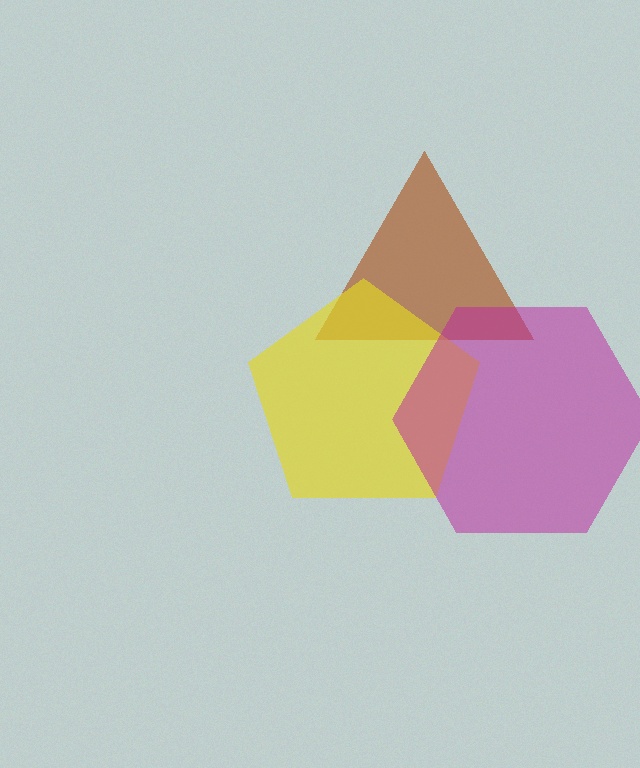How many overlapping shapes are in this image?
There are 3 overlapping shapes in the image.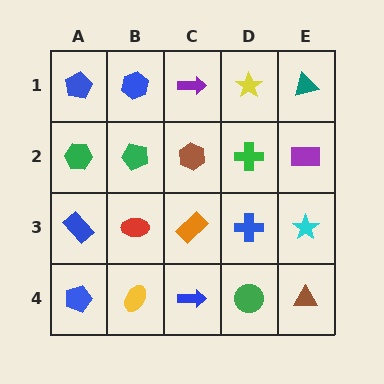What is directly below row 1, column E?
A purple rectangle.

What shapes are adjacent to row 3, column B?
A green pentagon (row 2, column B), a yellow ellipse (row 4, column B), a blue rectangle (row 3, column A), an orange rectangle (row 3, column C).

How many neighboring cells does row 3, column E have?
3.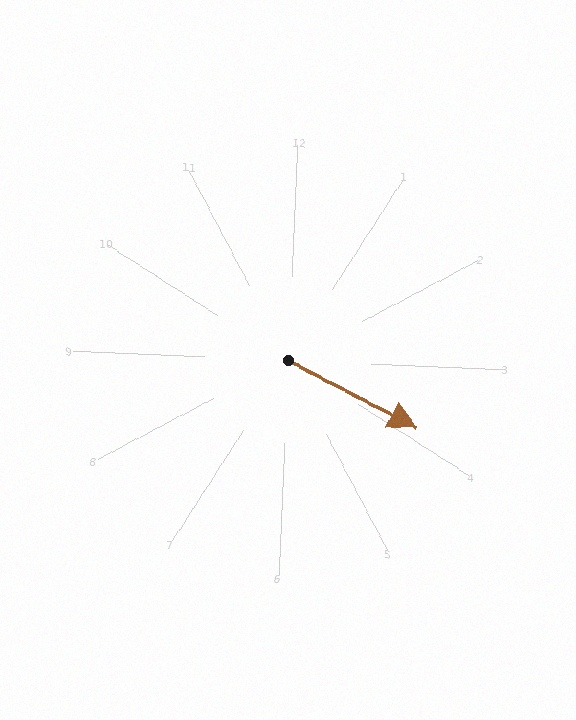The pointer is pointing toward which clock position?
Roughly 4 o'clock.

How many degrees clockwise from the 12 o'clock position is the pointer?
Approximately 115 degrees.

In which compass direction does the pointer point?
Southeast.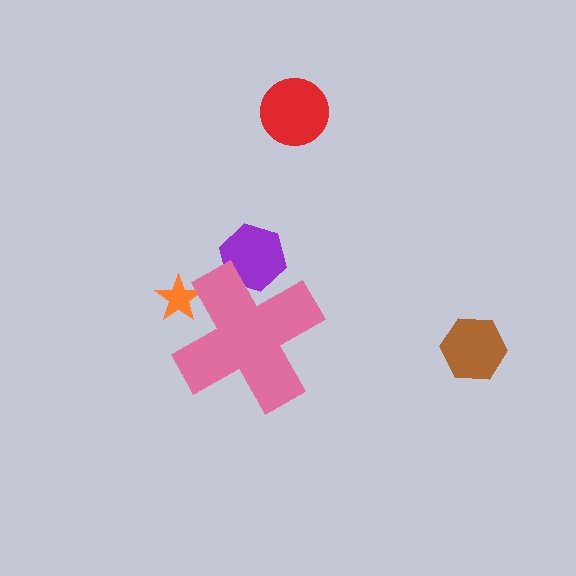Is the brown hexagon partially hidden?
No, the brown hexagon is fully visible.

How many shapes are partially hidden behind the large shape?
2 shapes are partially hidden.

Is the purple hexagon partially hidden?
Yes, the purple hexagon is partially hidden behind the pink cross.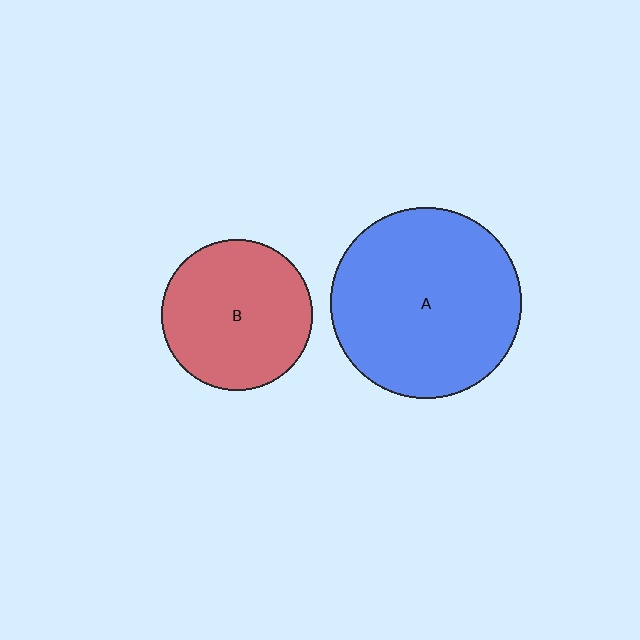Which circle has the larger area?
Circle A (blue).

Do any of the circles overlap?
No, none of the circles overlap.